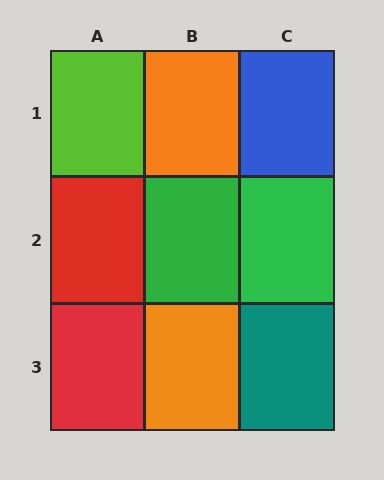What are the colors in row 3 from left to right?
Red, orange, teal.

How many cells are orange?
2 cells are orange.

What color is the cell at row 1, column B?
Orange.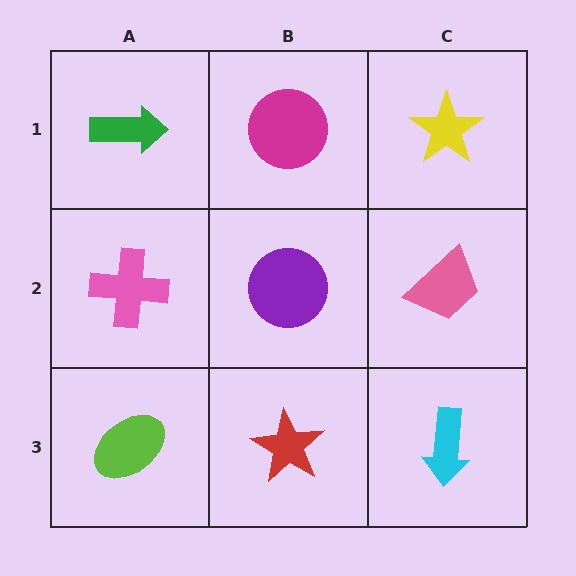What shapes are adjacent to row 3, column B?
A purple circle (row 2, column B), a lime ellipse (row 3, column A), a cyan arrow (row 3, column C).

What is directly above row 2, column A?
A green arrow.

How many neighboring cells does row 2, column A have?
3.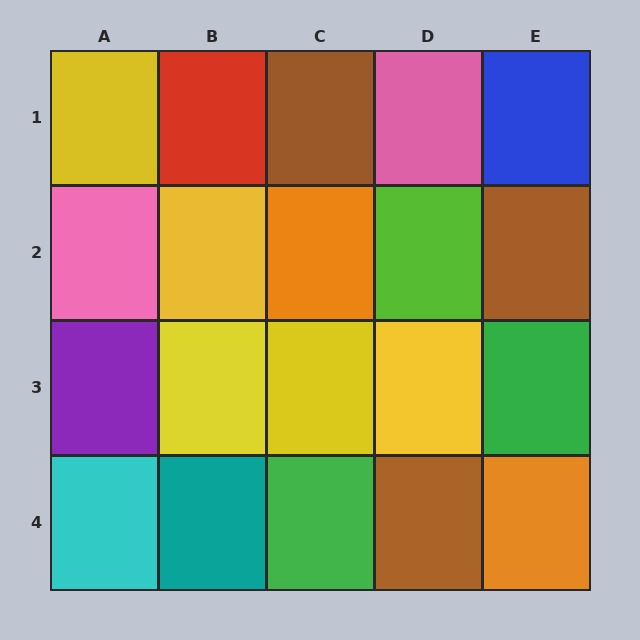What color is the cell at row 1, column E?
Blue.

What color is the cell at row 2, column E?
Brown.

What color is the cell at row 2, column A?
Pink.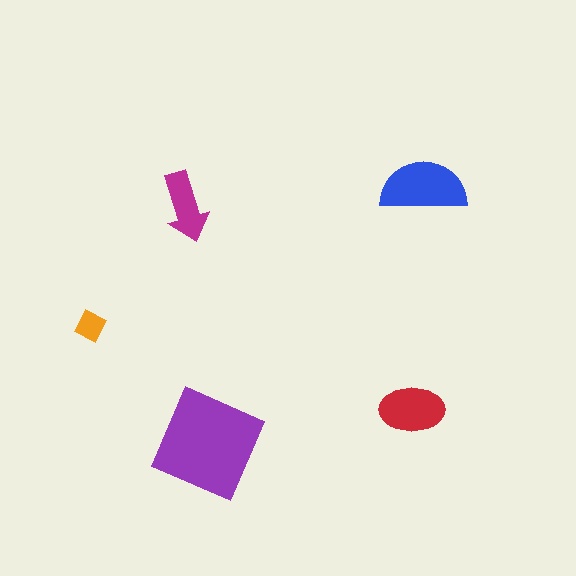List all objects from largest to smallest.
The purple square, the blue semicircle, the red ellipse, the magenta arrow, the orange diamond.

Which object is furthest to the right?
The blue semicircle is rightmost.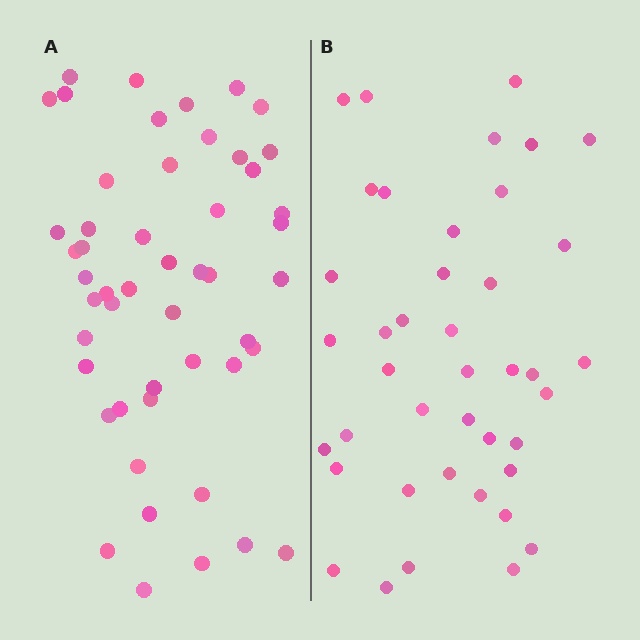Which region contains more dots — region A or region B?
Region A (the left region) has more dots.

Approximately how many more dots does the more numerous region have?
Region A has roughly 8 or so more dots than region B.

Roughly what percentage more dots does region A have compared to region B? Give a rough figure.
About 20% more.